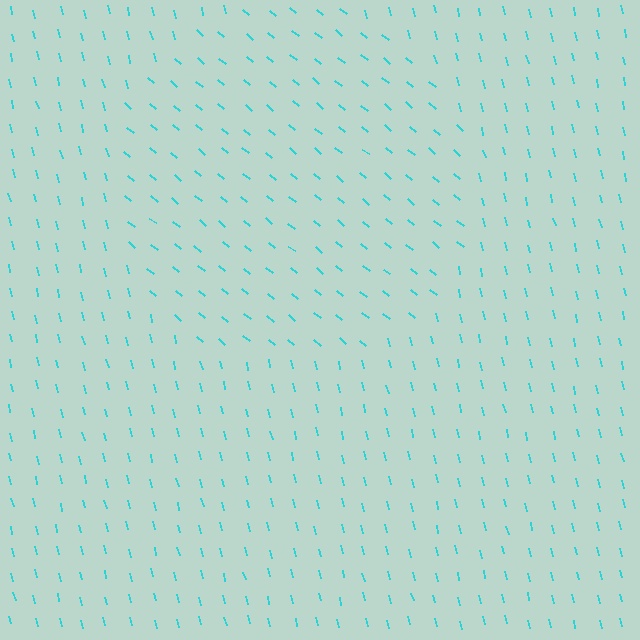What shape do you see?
I see a circle.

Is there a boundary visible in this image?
Yes, there is a texture boundary formed by a change in line orientation.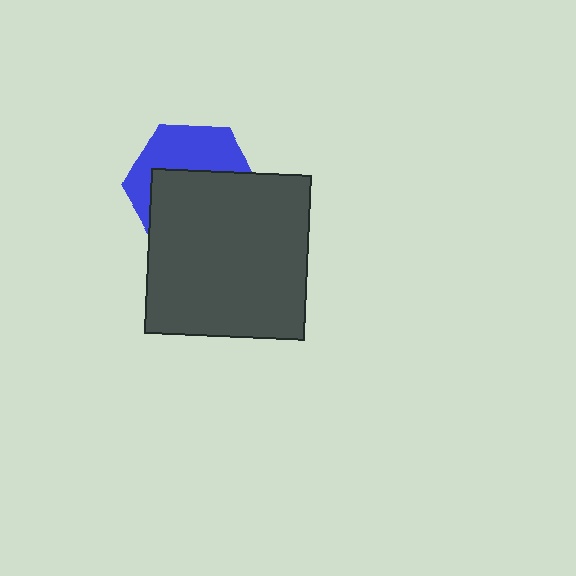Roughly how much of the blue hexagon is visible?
A small part of it is visible (roughly 41%).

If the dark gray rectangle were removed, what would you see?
You would see the complete blue hexagon.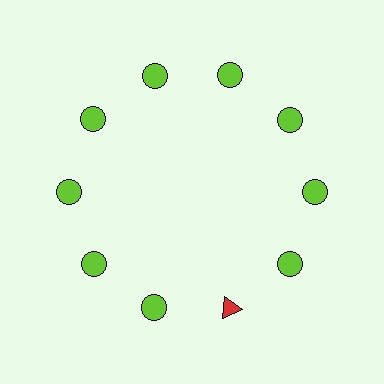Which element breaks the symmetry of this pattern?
The red triangle at roughly the 5 o'clock position breaks the symmetry. All other shapes are lime circles.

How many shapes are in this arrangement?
There are 10 shapes arranged in a ring pattern.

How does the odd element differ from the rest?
It differs in both color (red instead of lime) and shape (triangle instead of circle).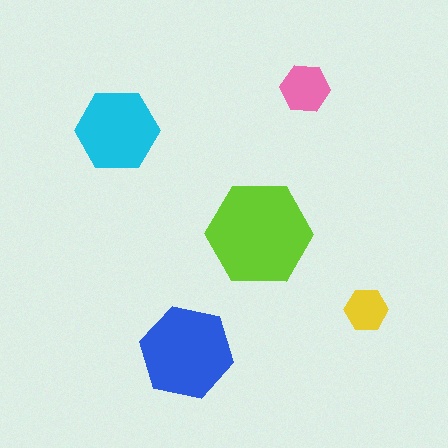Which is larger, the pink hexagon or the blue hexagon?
The blue one.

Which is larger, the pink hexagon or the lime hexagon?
The lime one.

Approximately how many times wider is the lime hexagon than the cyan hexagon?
About 1.5 times wider.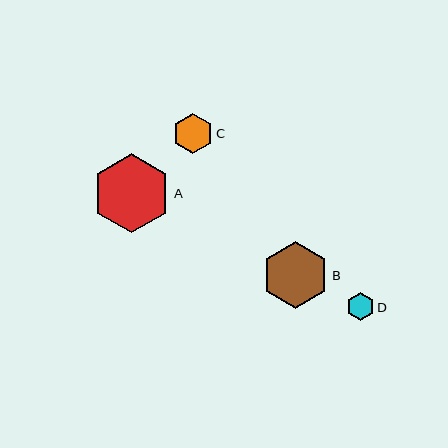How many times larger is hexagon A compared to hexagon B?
Hexagon A is approximately 1.2 times the size of hexagon B.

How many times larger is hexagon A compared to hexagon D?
Hexagon A is approximately 2.9 times the size of hexagon D.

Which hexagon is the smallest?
Hexagon D is the smallest with a size of approximately 27 pixels.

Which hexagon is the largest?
Hexagon A is the largest with a size of approximately 79 pixels.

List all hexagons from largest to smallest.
From largest to smallest: A, B, C, D.